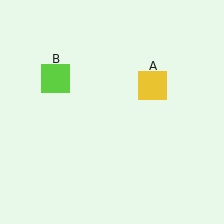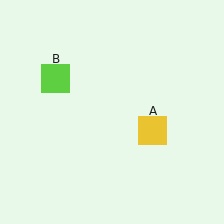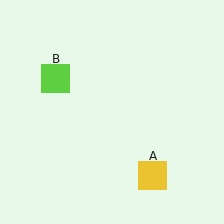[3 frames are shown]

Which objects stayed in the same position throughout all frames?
Lime square (object B) remained stationary.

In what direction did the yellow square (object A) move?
The yellow square (object A) moved down.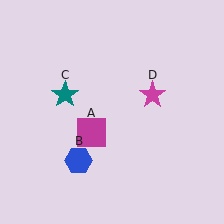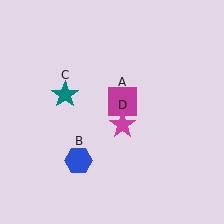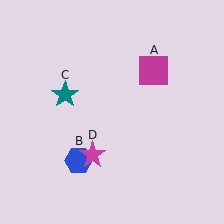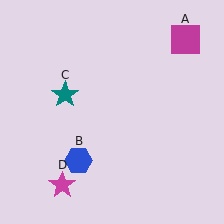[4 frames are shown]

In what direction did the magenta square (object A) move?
The magenta square (object A) moved up and to the right.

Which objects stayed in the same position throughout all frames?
Blue hexagon (object B) and teal star (object C) remained stationary.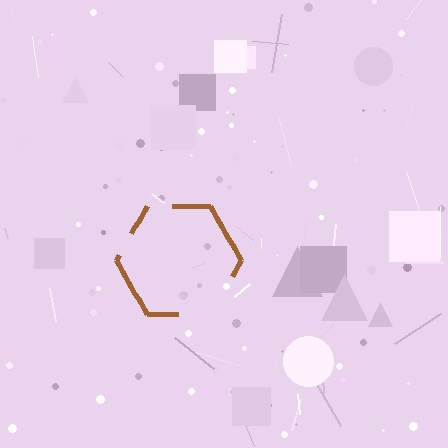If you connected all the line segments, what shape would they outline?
They would outline a hexagon.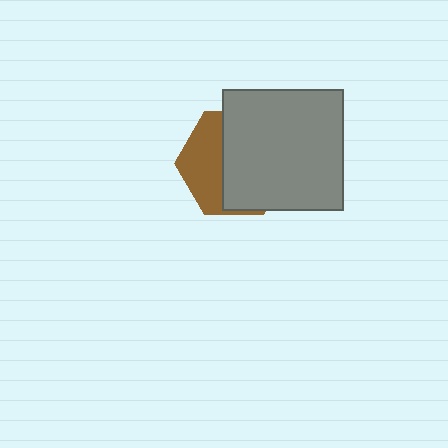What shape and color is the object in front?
The object in front is a gray square.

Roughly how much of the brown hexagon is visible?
A small part of it is visible (roughly 38%).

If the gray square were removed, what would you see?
You would see the complete brown hexagon.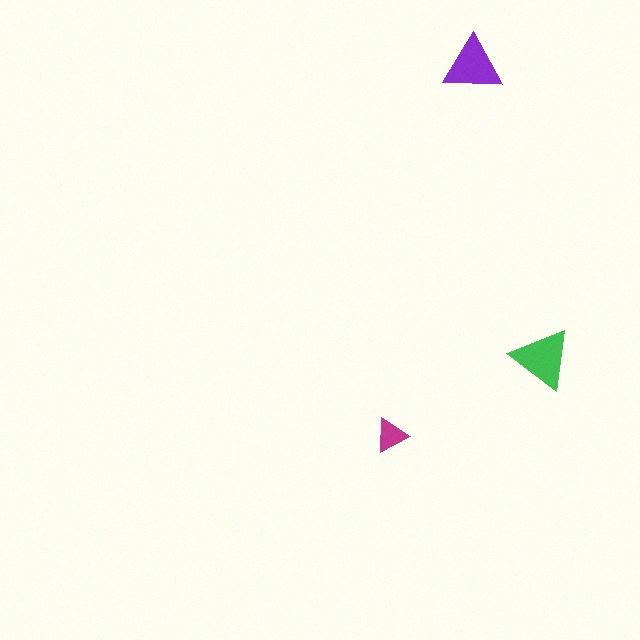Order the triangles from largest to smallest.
the green one, the purple one, the magenta one.